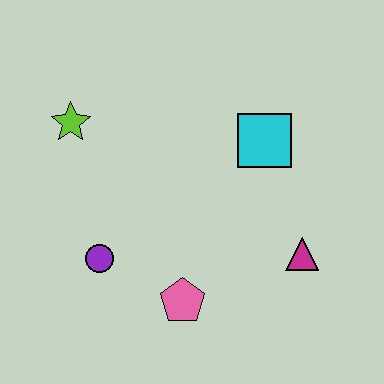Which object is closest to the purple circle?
The pink pentagon is closest to the purple circle.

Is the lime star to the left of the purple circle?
Yes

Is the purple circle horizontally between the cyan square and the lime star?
Yes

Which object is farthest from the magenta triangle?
The lime star is farthest from the magenta triangle.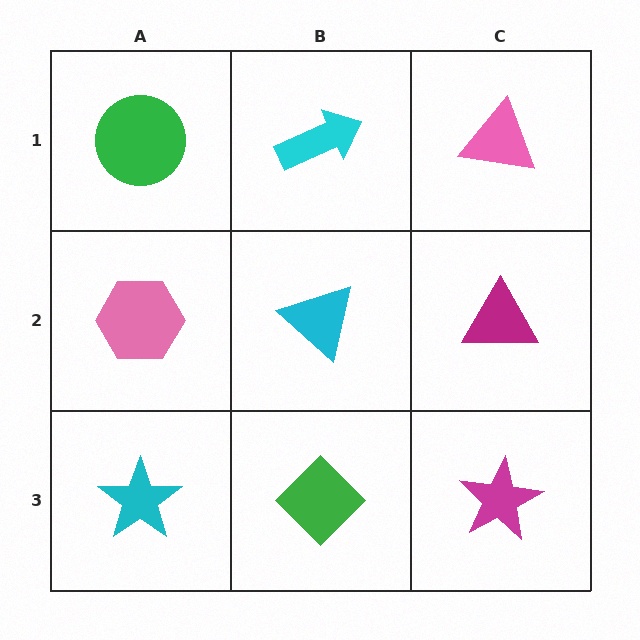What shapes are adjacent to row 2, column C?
A pink triangle (row 1, column C), a magenta star (row 3, column C), a cyan triangle (row 2, column B).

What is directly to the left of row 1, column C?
A cyan arrow.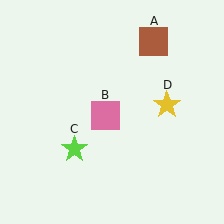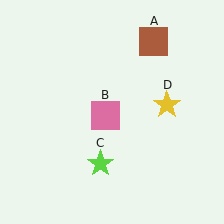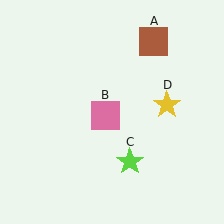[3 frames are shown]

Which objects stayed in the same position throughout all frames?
Brown square (object A) and pink square (object B) and yellow star (object D) remained stationary.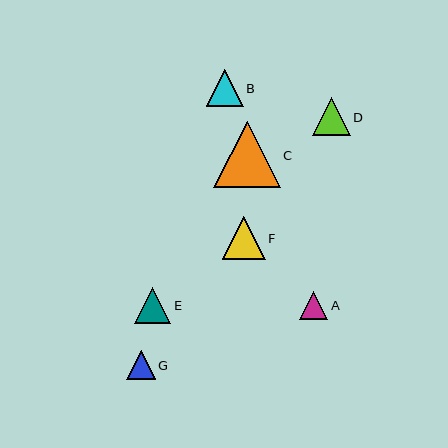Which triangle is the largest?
Triangle C is the largest with a size of approximately 66 pixels.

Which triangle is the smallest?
Triangle A is the smallest with a size of approximately 28 pixels.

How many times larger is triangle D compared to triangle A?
Triangle D is approximately 1.3 times the size of triangle A.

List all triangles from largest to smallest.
From largest to smallest: C, F, D, B, E, G, A.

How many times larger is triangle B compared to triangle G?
Triangle B is approximately 1.3 times the size of triangle G.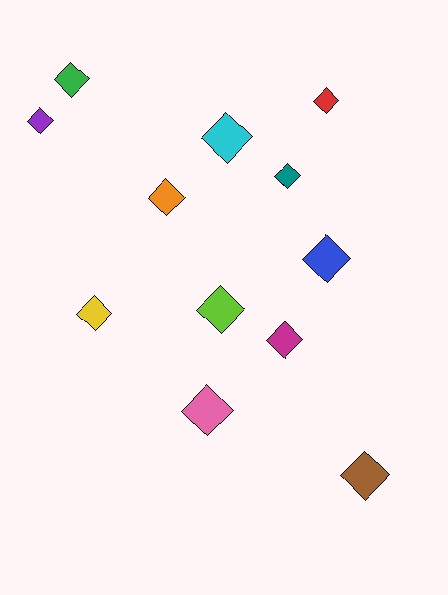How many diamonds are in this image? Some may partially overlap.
There are 12 diamonds.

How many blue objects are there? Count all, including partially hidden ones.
There is 1 blue object.